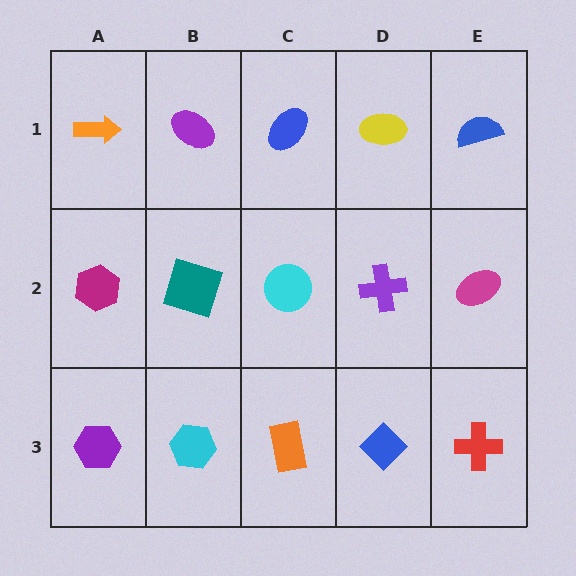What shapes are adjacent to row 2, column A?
An orange arrow (row 1, column A), a purple hexagon (row 3, column A), a teal square (row 2, column B).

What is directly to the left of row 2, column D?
A cyan circle.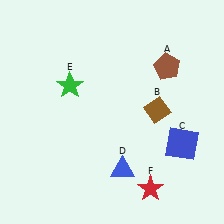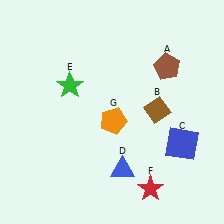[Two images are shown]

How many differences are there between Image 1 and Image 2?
There is 1 difference between the two images.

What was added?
An orange pentagon (G) was added in Image 2.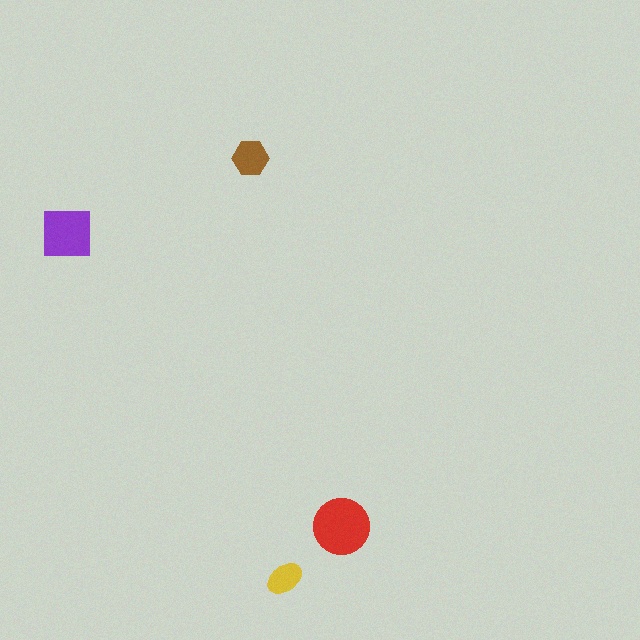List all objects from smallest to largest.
The yellow ellipse, the brown hexagon, the purple square, the red circle.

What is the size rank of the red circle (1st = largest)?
1st.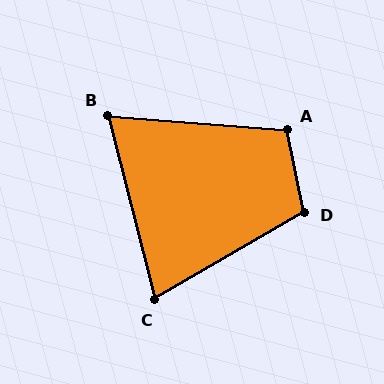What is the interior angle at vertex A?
Approximately 106 degrees (obtuse).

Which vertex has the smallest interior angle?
B, at approximately 71 degrees.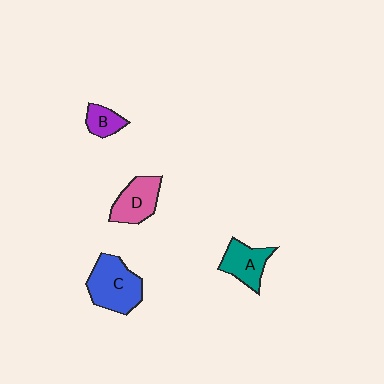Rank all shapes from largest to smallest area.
From largest to smallest: C (blue), D (pink), A (teal), B (purple).